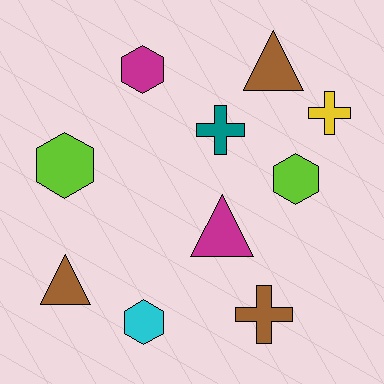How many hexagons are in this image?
There are 4 hexagons.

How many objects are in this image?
There are 10 objects.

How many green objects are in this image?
There are no green objects.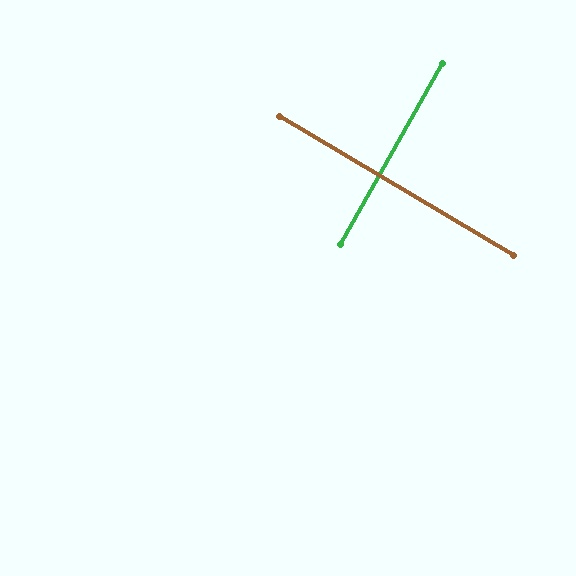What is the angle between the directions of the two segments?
Approximately 89 degrees.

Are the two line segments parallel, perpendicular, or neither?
Perpendicular — they meet at approximately 89°.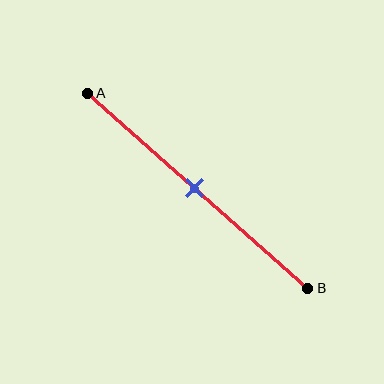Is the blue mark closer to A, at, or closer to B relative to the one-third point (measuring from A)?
The blue mark is closer to point B than the one-third point of segment AB.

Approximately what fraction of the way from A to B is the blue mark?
The blue mark is approximately 50% of the way from A to B.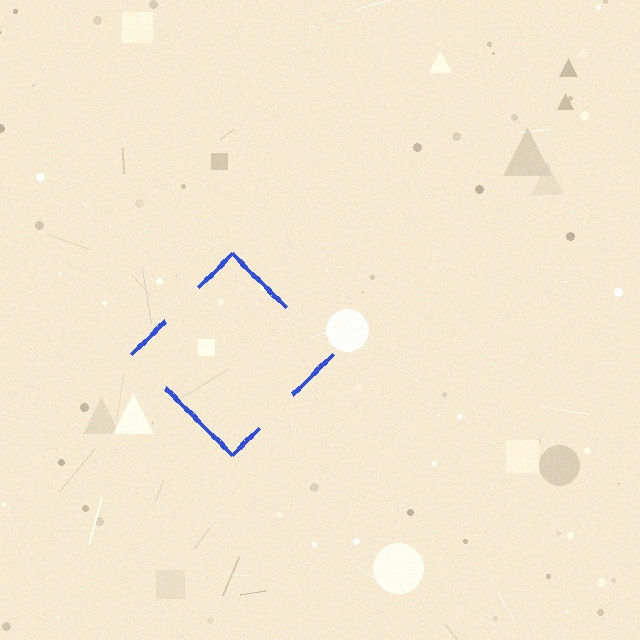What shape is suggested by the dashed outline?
The dashed outline suggests a diamond.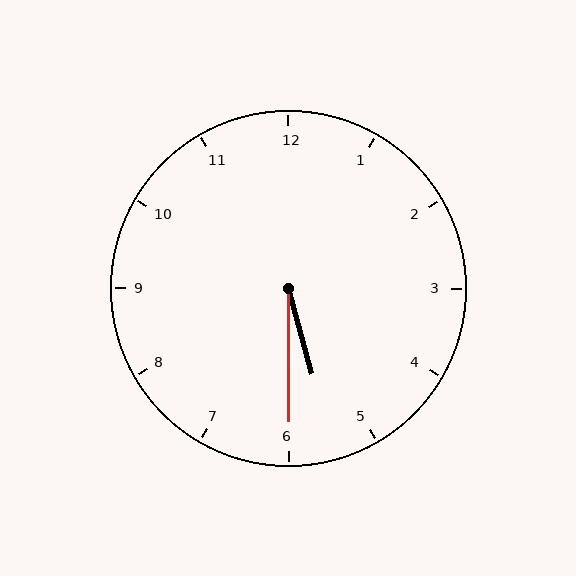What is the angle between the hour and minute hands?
Approximately 15 degrees.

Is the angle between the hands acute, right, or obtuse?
It is acute.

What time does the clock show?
5:30.